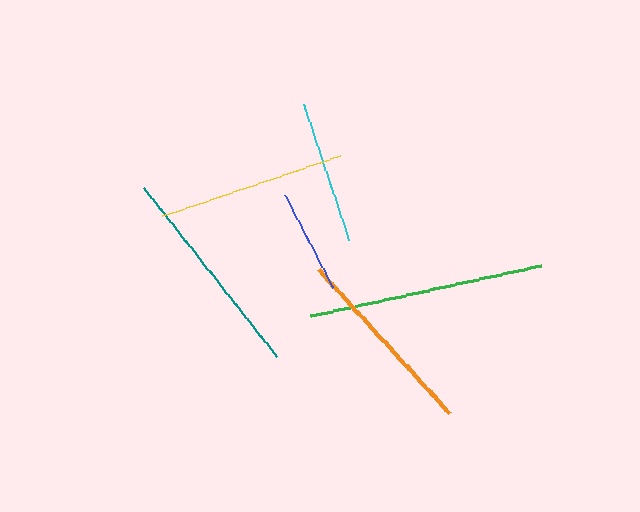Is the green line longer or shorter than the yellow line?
The green line is longer than the yellow line.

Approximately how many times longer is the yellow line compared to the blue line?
The yellow line is approximately 1.8 times the length of the blue line.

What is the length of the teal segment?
The teal segment is approximately 215 pixels long.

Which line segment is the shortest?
The blue line is the shortest at approximately 104 pixels.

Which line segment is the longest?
The green line is the longest at approximately 236 pixels.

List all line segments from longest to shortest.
From longest to shortest: green, teal, orange, yellow, cyan, blue.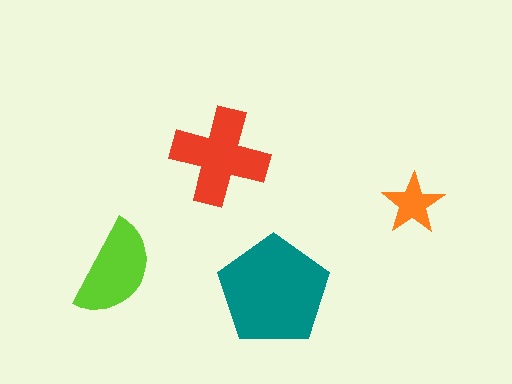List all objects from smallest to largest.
The orange star, the lime semicircle, the red cross, the teal pentagon.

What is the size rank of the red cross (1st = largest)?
2nd.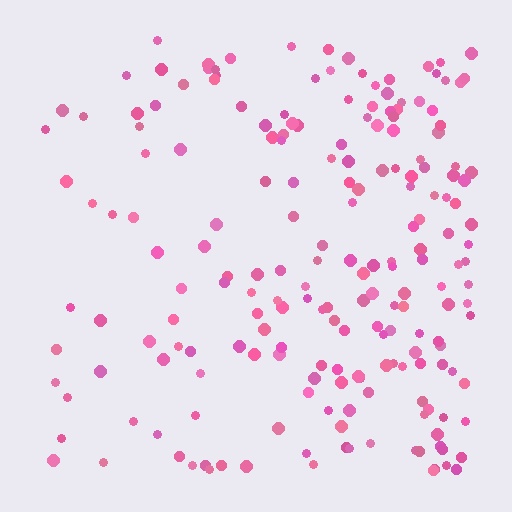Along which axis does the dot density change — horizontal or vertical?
Horizontal.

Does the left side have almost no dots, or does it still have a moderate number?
Still a moderate number, just noticeably fewer than the right.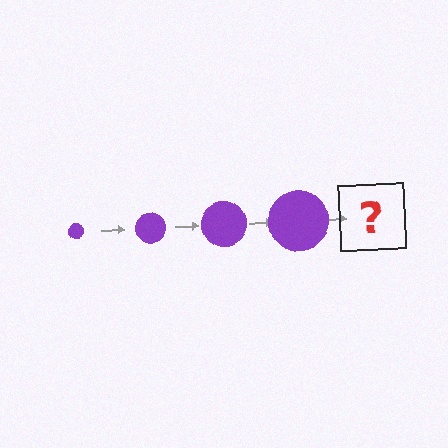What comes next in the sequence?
The next element should be a purple circle, larger than the previous one.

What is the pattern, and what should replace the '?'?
The pattern is that the circle gets progressively larger each step. The '?' should be a purple circle, larger than the previous one.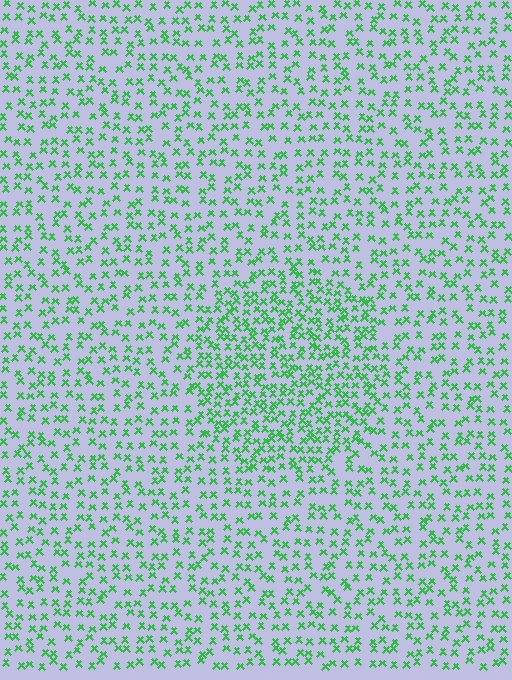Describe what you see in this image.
The image contains small green elements arranged at two different densities. A circle-shaped region is visible where the elements are more densely packed than the surrounding area.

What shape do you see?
I see a circle.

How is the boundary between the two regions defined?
The boundary is defined by a change in element density (approximately 1.7x ratio). All elements are the same color, size, and shape.